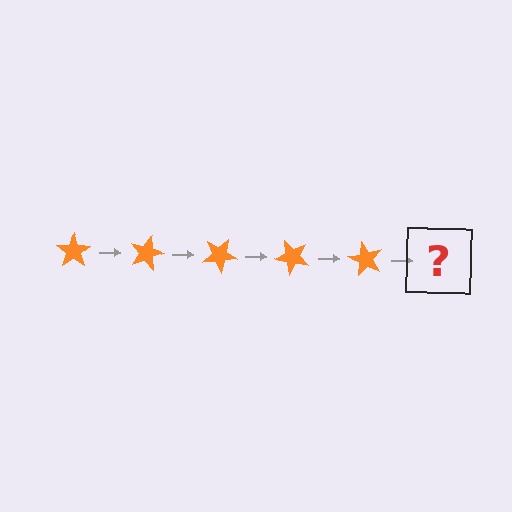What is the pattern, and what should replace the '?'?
The pattern is that the star rotates 15 degrees each step. The '?' should be an orange star rotated 75 degrees.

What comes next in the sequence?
The next element should be an orange star rotated 75 degrees.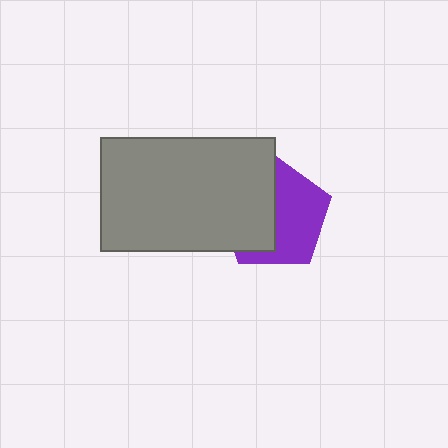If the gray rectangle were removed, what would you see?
You would see the complete purple pentagon.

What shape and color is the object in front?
The object in front is a gray rectangle.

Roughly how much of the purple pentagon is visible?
About half of it is visible (roughly 53%).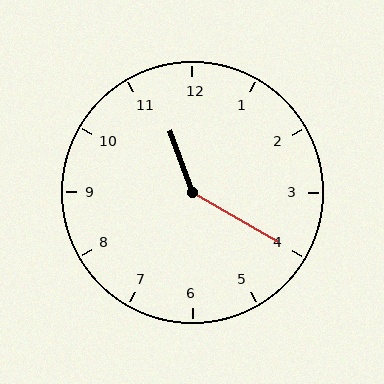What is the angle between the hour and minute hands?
Approximately 140 degrees.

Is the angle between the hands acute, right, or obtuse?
It is obtuse.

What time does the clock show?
11:20.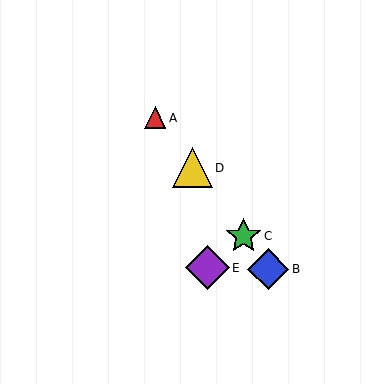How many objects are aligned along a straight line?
4 objects (A, B, C, D) are aligned along a straight line.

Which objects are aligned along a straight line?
Objects A, B, C, D are aligned along a straight line.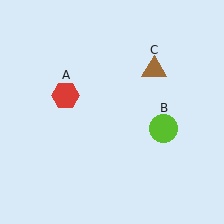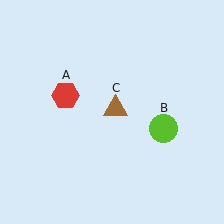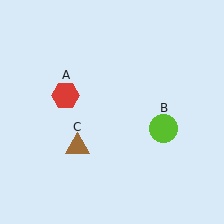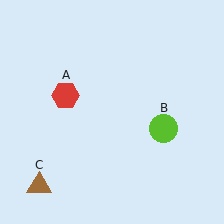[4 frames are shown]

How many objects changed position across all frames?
1 object changed position: brown triangle (object C).